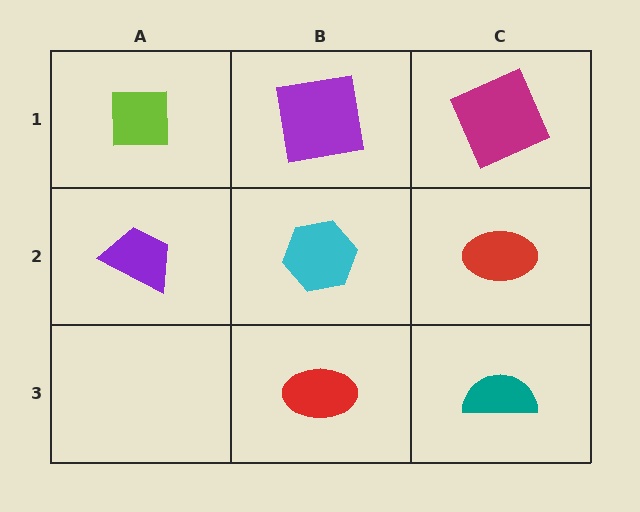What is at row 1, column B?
A purple square.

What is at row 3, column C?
A teal semicircle.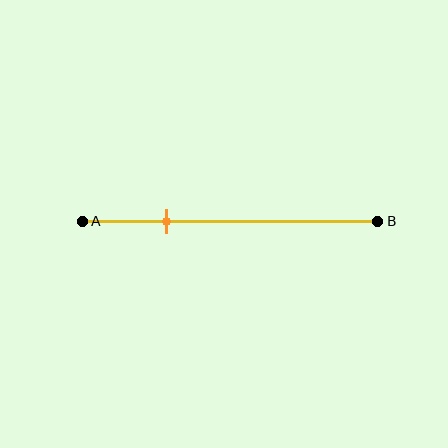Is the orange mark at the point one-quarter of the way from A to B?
No, the mark is at about 30% from A, not at the 25% one-quarter point.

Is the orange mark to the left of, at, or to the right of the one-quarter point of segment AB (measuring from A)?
The orange mark is to the right of the one-quarter point of segment AB.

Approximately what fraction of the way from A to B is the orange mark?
The orange mark is approximately 30% of the way from A to B.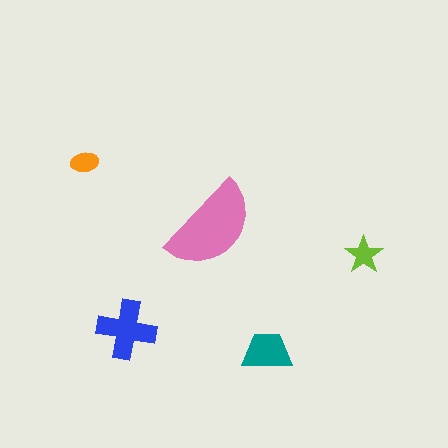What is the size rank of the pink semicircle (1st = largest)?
1st.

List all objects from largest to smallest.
The pink semicircle, the blue cross, the teal trapezoid, the lime star, the orange ellipse.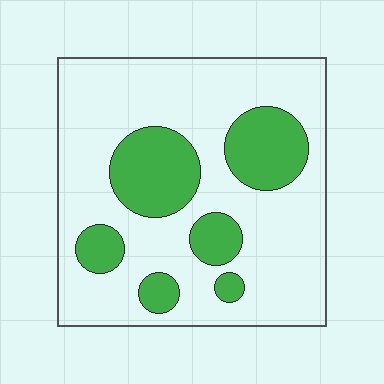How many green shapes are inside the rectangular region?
6.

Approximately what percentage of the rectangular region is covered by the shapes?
Approximately 25%.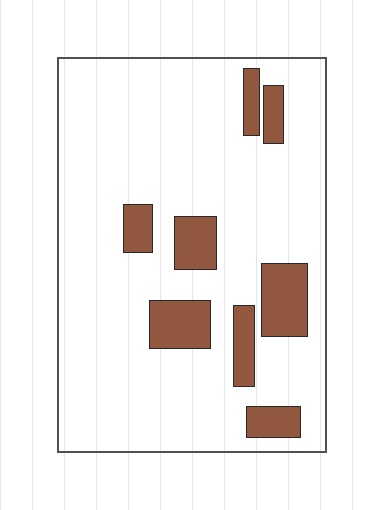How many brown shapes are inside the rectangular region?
8.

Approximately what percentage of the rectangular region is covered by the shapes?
Approximately 15%.